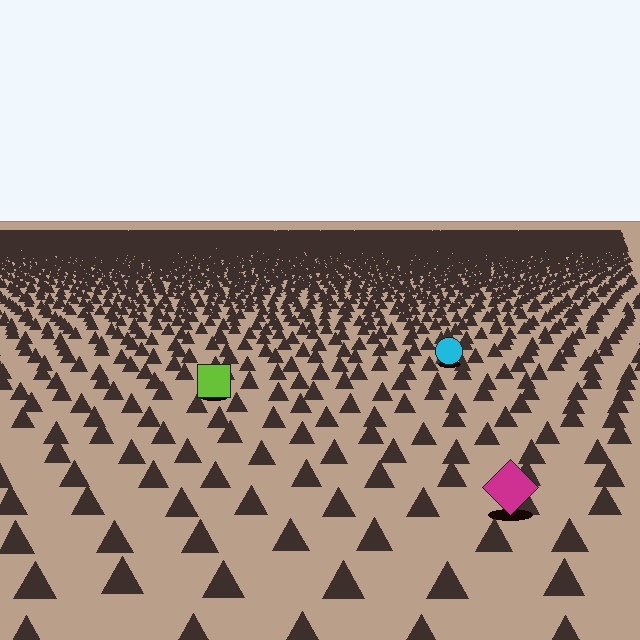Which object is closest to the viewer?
The magenta diamond is closest. The texture marks near it are larger and more spread out.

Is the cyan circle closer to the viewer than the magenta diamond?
No. The magenta diamond is closer — you can tell from the texture gradient: the ground texture is coarser near it.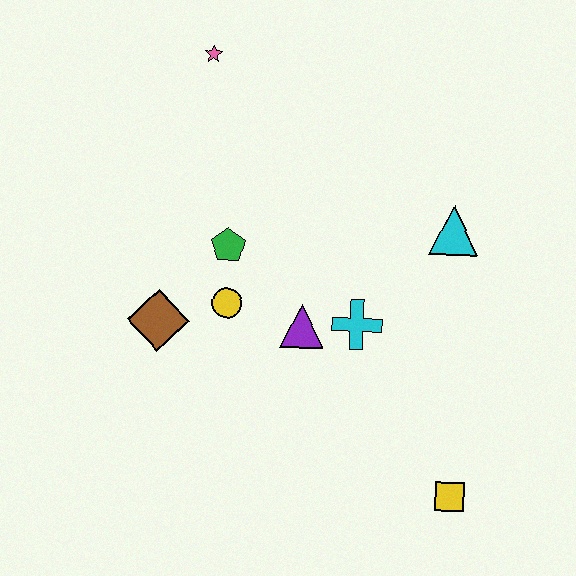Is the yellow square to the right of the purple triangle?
Yes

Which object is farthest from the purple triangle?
The pink star is farthest from the purple triangle.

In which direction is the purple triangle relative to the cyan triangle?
The purple triangle is to the left of the cyan triangle.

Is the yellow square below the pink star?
Yes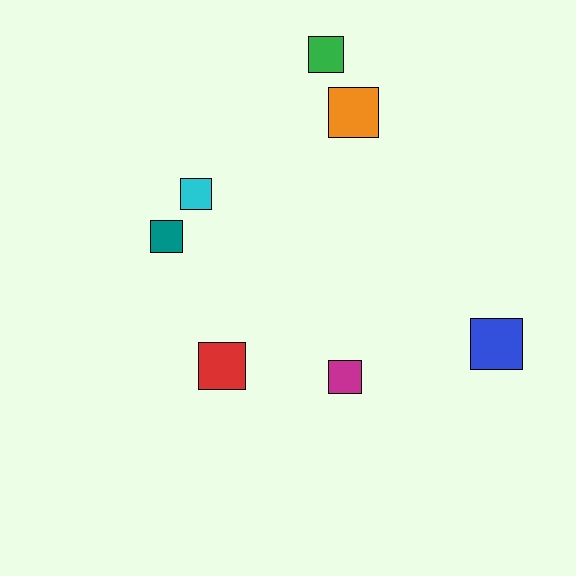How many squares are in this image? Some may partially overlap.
There are 7 squares.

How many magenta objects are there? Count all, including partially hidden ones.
There is 1 magenta object.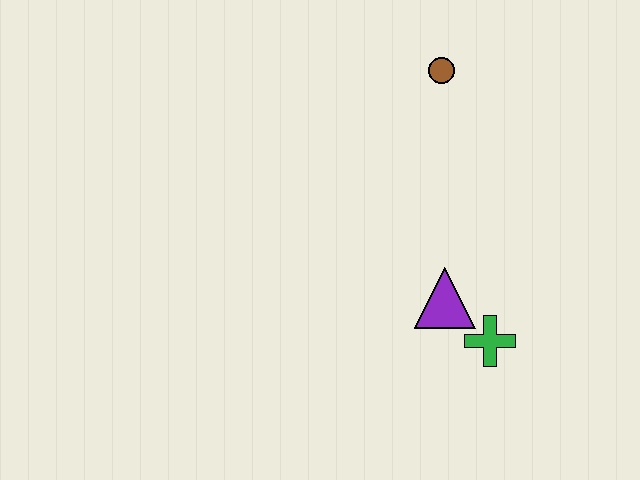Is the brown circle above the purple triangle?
Yes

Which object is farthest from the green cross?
The brown circle is farthest from the green cross.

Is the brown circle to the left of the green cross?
Yes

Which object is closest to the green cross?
The purple triangle is closest to the green cross.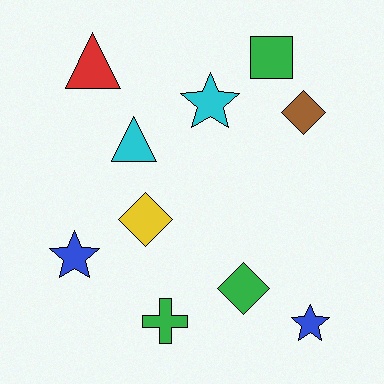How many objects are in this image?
There are 10 objects.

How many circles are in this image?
There are no circles.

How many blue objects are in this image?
There are 2 blue objects.